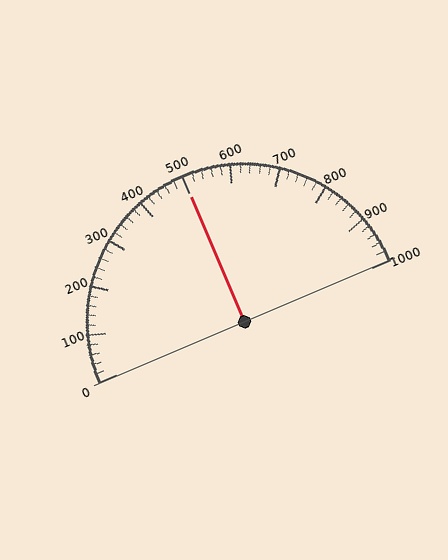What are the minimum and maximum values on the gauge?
The gauge ranges from 0 to 1000.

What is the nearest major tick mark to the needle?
The nearest major tick mark is 500.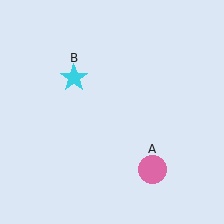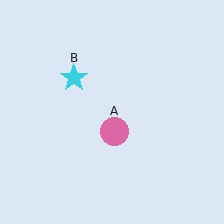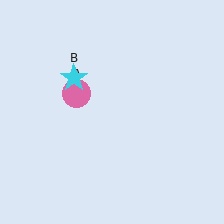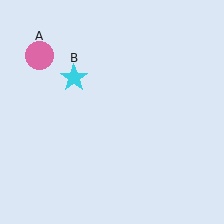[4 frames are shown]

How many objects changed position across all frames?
1 object changed position: pink circle (object A).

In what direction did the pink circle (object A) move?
The pink circle (object A) moved up and to the left.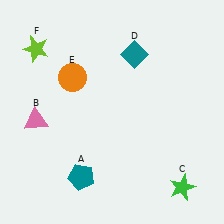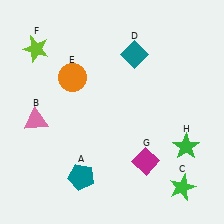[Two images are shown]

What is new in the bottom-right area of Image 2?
A green star (H) was added in the bottom-right area of Image 2.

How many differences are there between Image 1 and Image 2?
There are 2 differences between the two images.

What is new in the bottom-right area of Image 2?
A magenta diamond (G) was added in the bottom-right area of Image 2.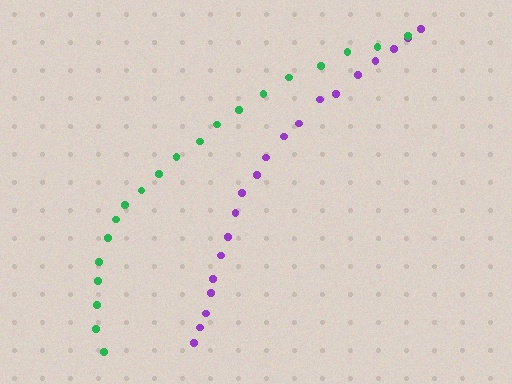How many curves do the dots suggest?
There are 2 distinct paths.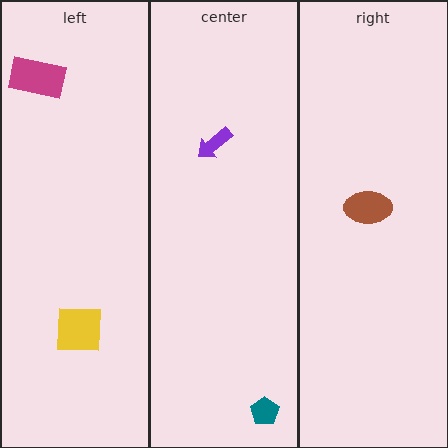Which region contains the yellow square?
The left region.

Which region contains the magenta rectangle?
The left region.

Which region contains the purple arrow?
The center region.